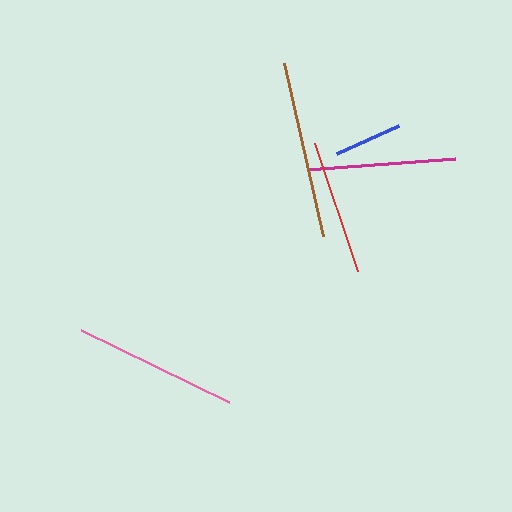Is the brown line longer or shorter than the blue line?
The brown line is longer than the blue line.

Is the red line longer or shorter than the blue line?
The red line is longer than the blue line.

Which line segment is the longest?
The brown line is the longest at approximately 177 pixels.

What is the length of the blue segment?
The blue segment is approximately 68 pixels long.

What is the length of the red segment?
The red segment is approximately 135 pixels long.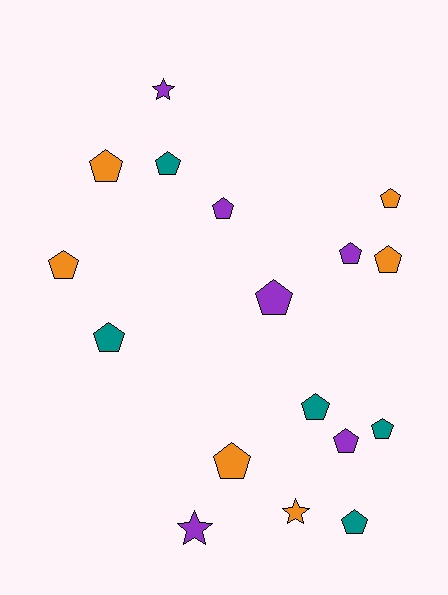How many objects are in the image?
There are 17 objects.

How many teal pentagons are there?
There are 5 teal pentagons.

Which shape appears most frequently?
Pentagon, with 14 objects.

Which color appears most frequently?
Orange, with 6 objects.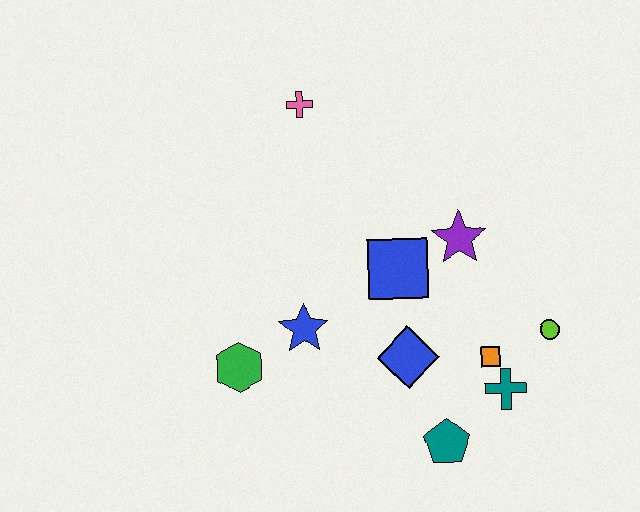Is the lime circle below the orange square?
No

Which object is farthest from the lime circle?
The pink cross is farthest from the lime circle.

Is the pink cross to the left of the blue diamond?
Yes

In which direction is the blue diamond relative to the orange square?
The blue diamond is to the left of the orange square.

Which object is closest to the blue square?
The purple star is closest to the blue square.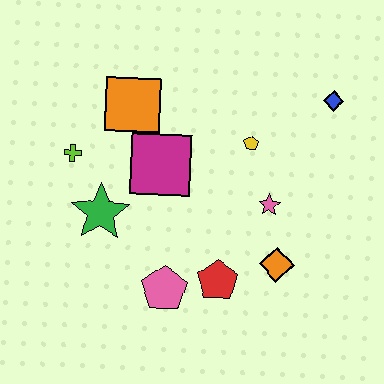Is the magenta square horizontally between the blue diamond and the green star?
Yes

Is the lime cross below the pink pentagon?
No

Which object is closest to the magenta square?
The orange square is closest to the magenta square.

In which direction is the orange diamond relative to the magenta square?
The orange diamond is to the right of the magenta square.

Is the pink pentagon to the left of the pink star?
Yes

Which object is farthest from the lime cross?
The blue diamond is farthest from the lime cross.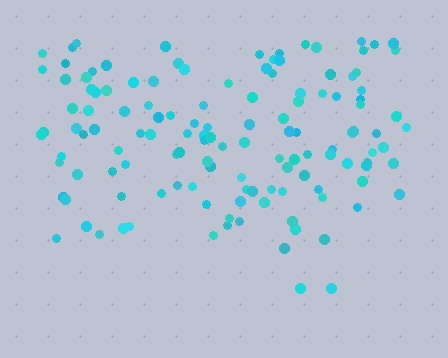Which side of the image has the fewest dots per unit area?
The bottom.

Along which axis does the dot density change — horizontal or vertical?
Vertical.